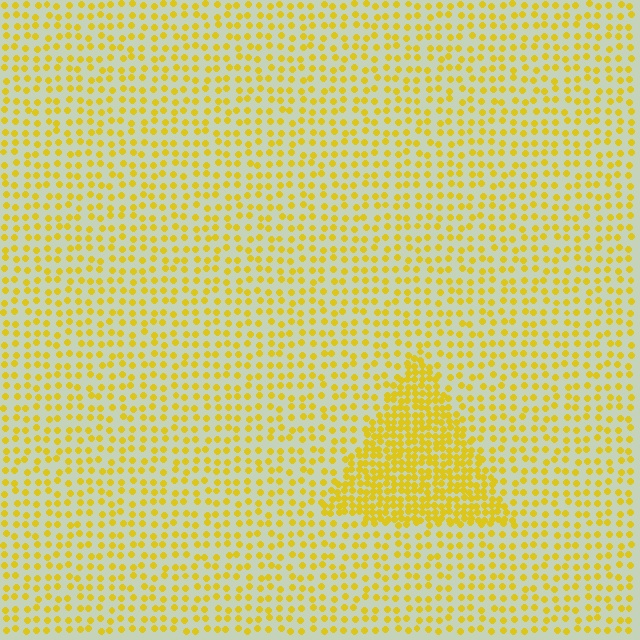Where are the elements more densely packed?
The elements are more densely packed inside the triangle boundary.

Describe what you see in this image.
The image contains small yellow elements arranged at two different densities. A triangle-shaped region is visible where the elements are more densely packed than the surrounding area.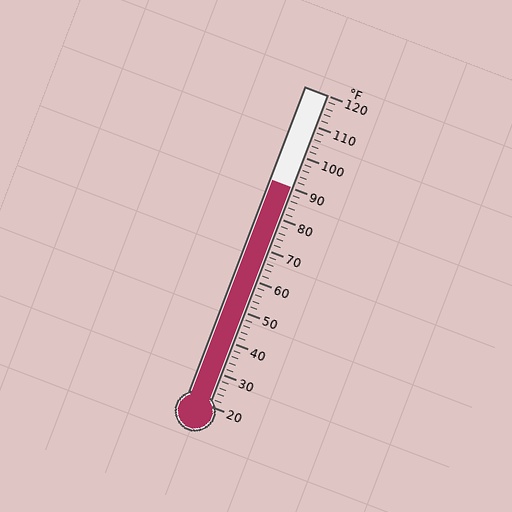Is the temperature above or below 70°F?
The temperature is above 70°F.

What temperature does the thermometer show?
The thermometer shows approximately 90°F.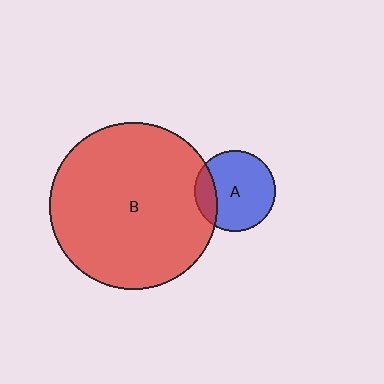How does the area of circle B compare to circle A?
Approximately 4.3 times.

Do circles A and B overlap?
Yes.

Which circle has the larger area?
Circle B (red).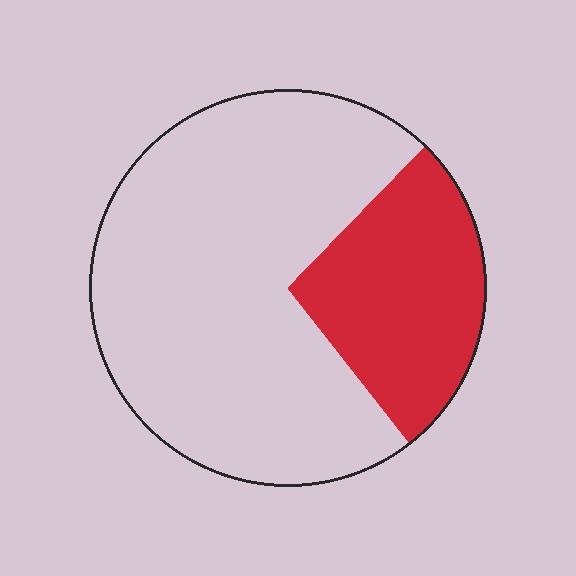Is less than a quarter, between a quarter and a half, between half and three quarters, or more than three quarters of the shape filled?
Between a quarter and a half.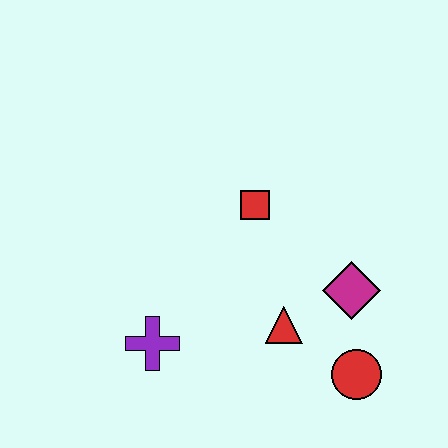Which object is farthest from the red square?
The red circle is farthest from the red square.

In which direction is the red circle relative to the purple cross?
The red circle is to the right of the purple cross.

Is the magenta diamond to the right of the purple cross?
Yes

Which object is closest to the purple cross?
The red triangle is closest to the purple cross.